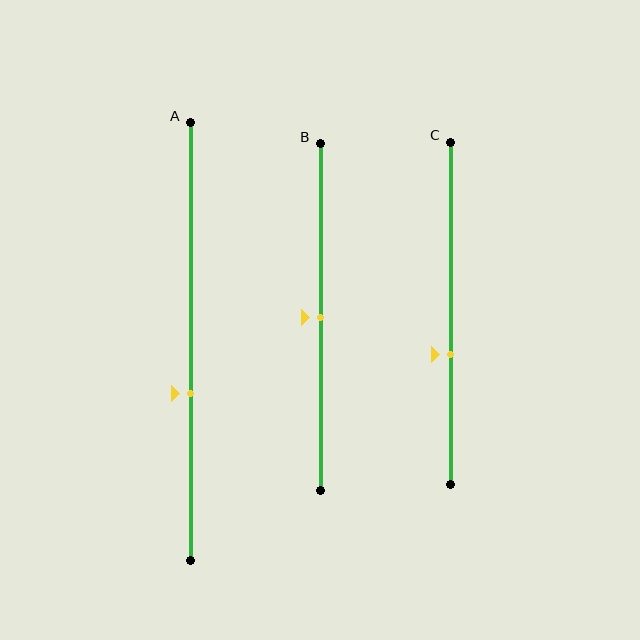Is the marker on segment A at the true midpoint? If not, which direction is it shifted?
No, the marker on segment A is shifted downward by about 12% of the segment length.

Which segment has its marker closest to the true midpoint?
Segment B has its marker closest to the true midpoint.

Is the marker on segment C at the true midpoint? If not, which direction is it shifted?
No, the marker on segment C is shifted downward by about 12% of the segment length.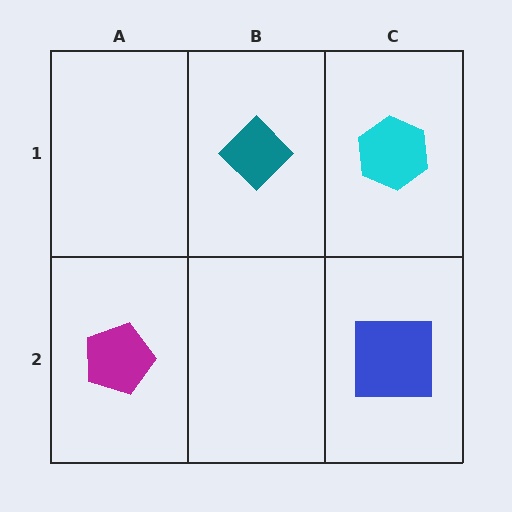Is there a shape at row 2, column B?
No, that cell is empty.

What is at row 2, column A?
A magenta pentagon.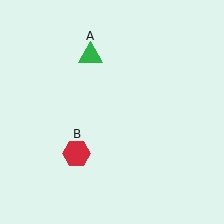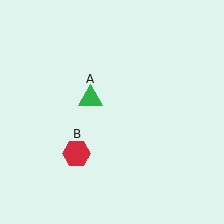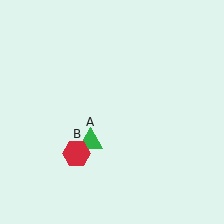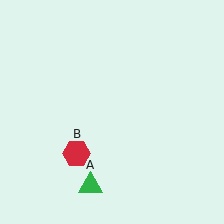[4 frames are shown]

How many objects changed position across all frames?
1 object changed position: green triangle (object A).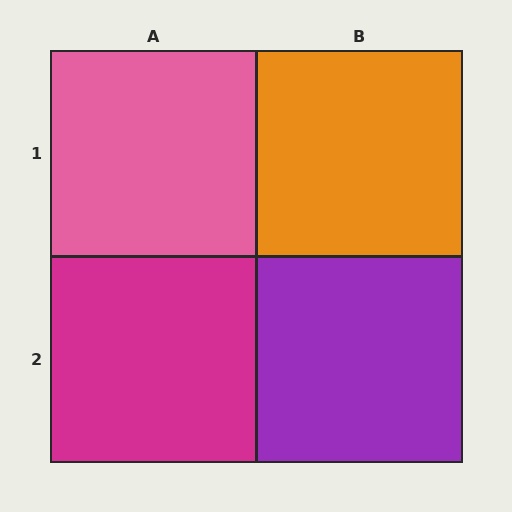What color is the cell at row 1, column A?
Pink.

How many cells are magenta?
1 cell is magenta.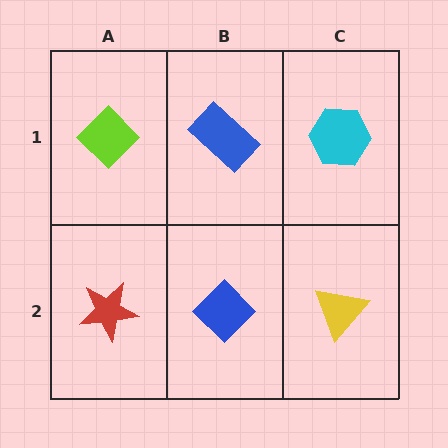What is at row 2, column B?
A blue diamond.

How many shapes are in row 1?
3 shapes.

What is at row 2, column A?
A red star.